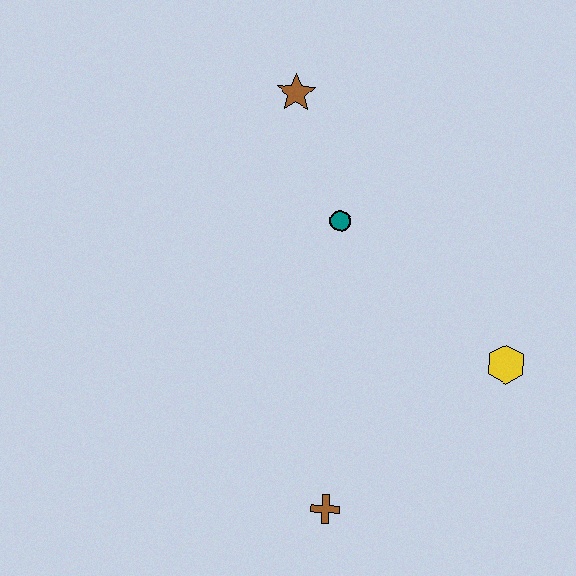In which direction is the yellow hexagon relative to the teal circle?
The yellow hexagon is to the right of the teal circle.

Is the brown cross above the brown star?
No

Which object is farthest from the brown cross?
The brown star is farthest from the brown cross.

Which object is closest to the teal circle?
The brown star is closest to the teal circle.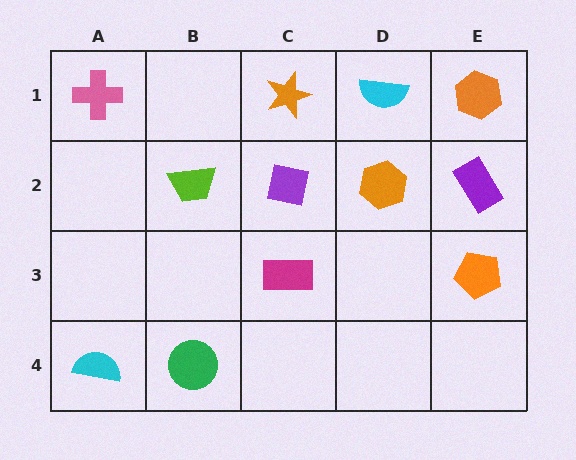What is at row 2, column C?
A purple square.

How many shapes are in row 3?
2 shapes.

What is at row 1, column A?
A pink cross.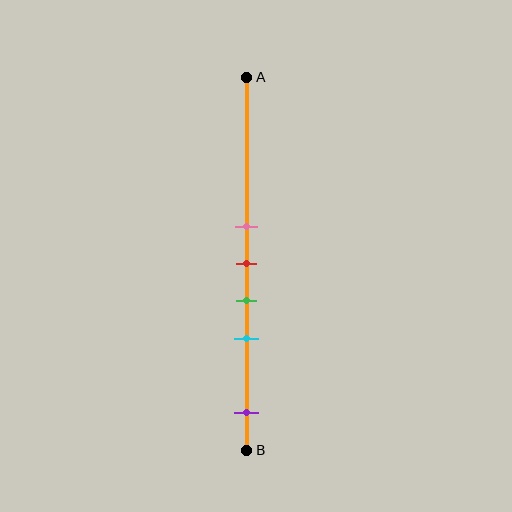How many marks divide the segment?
There are 5 marks dividing the segment.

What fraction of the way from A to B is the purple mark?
The purple mark is approximately 90% (0.9) of the way from A to B.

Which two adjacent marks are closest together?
The pink and red marks are the closest adjacent pair.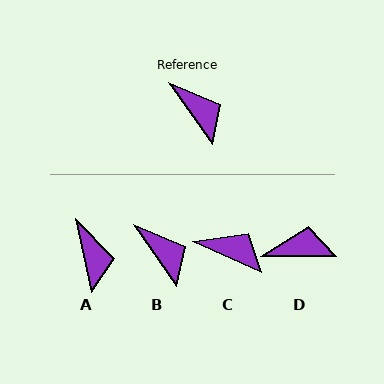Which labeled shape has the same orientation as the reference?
B.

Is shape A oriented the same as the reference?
No, it is off by about 23 degrees.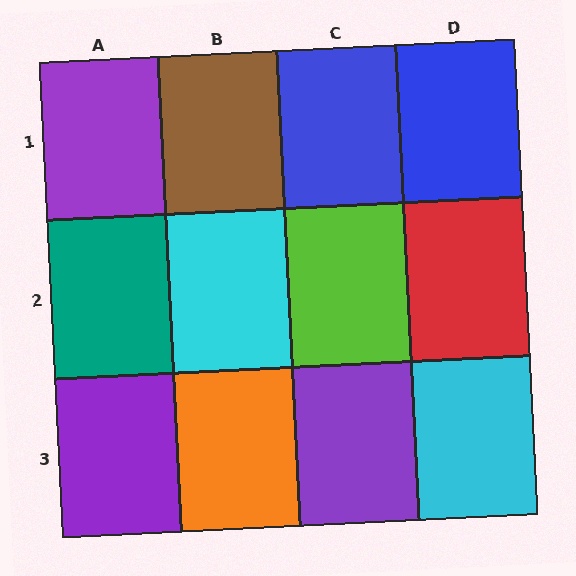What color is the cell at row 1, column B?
Brown.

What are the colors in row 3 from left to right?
Purple, orange, purple, cyan.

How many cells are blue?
2 cells are blue.